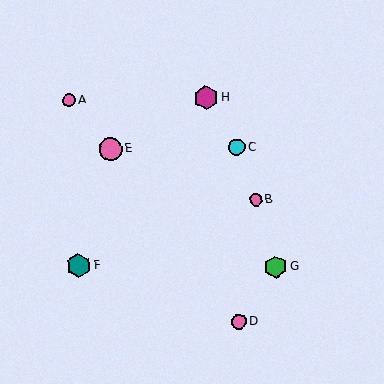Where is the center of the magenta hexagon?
The center of the magenta hexagon is at (206, 98).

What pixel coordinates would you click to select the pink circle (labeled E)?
Click at (110, 149) to select the pink circle E.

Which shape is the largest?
The magenta hexagon (labeled H) is the largest.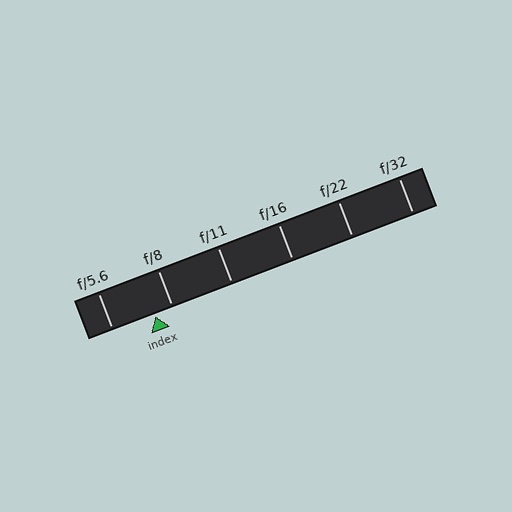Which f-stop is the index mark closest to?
The index mark is closest to f/8.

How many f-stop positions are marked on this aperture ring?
There are 6 f-stop positions marked.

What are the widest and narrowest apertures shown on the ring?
The widest aperture shown is f/5.6 and the narrowest is f/32.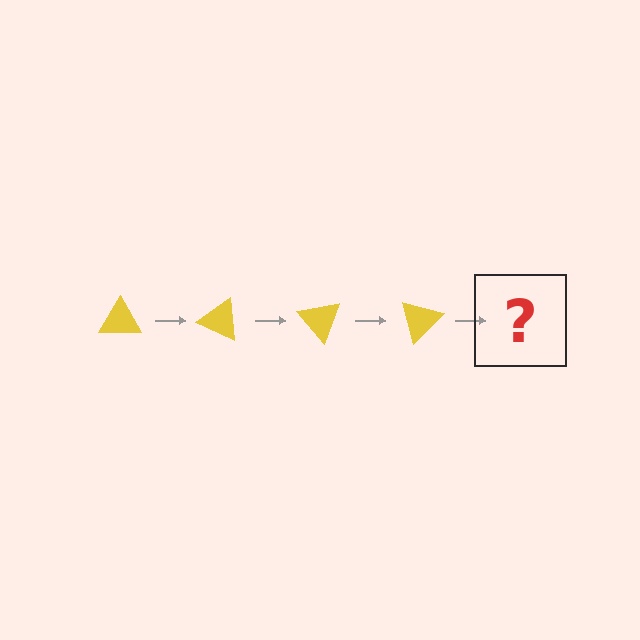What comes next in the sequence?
The next element should be a yellow triangle rotated 100 degrees.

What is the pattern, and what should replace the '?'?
The pattern is that the triangle rotates 25 degrees each step. The '?' should be a yellow triangle rotated 100 degrees.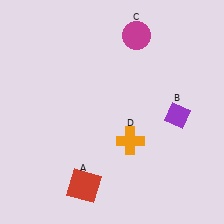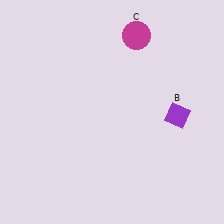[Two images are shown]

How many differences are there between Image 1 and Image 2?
There are 2 differences between the two images.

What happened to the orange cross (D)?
The orange cross (D) was removed in Image 2. It was in the bottom-right area of Image 1.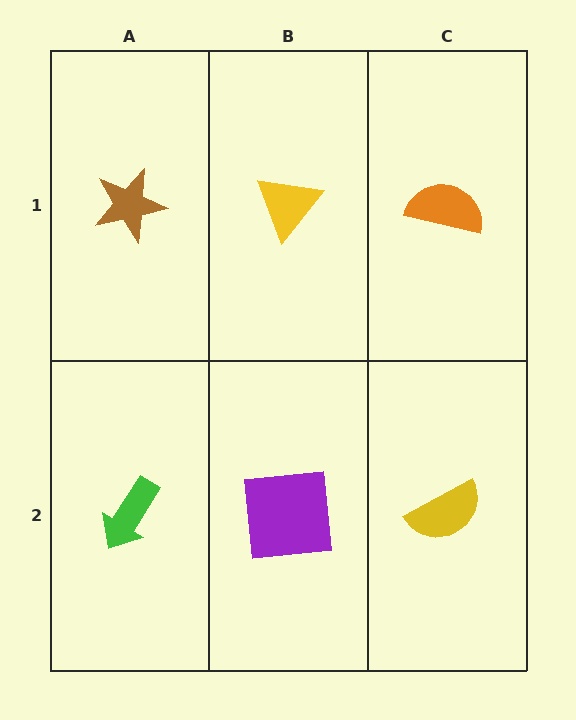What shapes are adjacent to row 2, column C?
An orange semicircle (row 1, column C), a purple square (row 2, column B).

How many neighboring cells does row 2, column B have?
3.